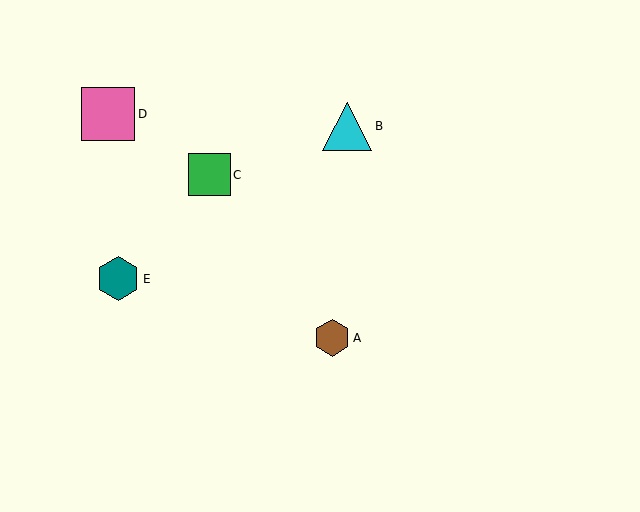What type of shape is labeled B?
Shape B is a cyan triangle.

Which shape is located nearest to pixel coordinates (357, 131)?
The cyan triangle (labeled B) at (347, 126) is nearest to that location.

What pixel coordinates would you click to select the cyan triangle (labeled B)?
Click at (347, 126) to select the cyan triangle B.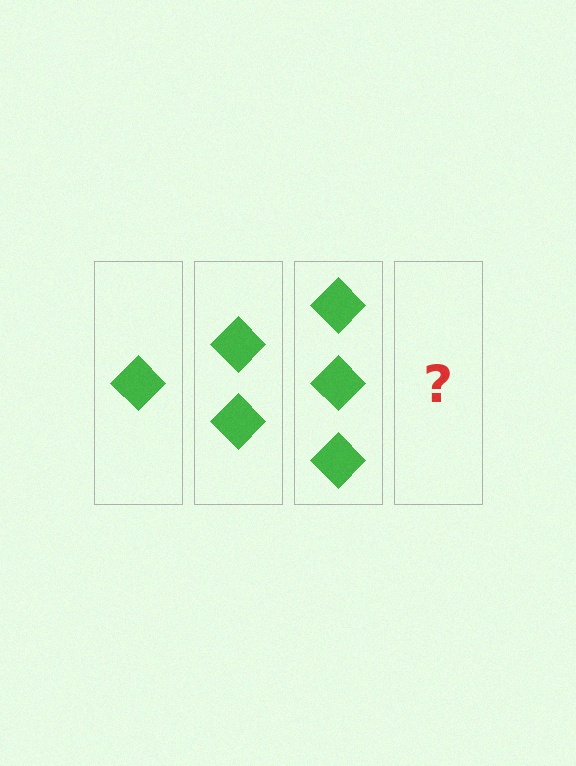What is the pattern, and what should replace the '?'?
The pattern is that each step adds one more diamond. The '?' should be 4 diamonds.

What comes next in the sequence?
The next element should be 4 diamonds.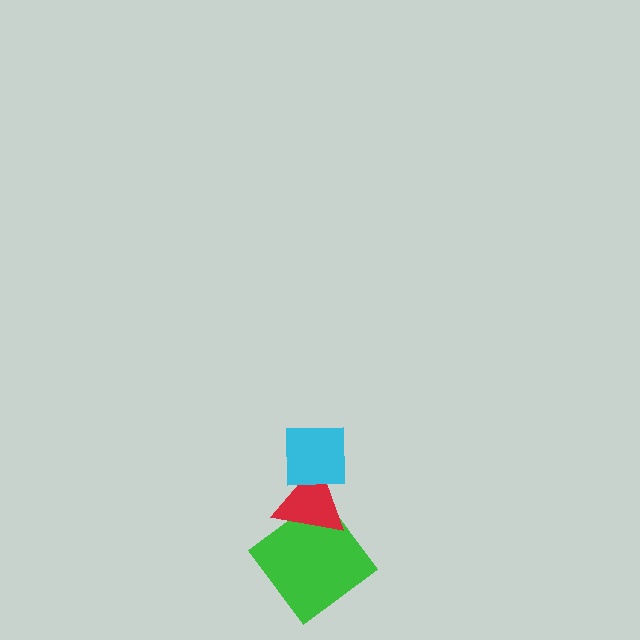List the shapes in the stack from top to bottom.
From top to bottom: the cyan square, the red triangle, the green diamond.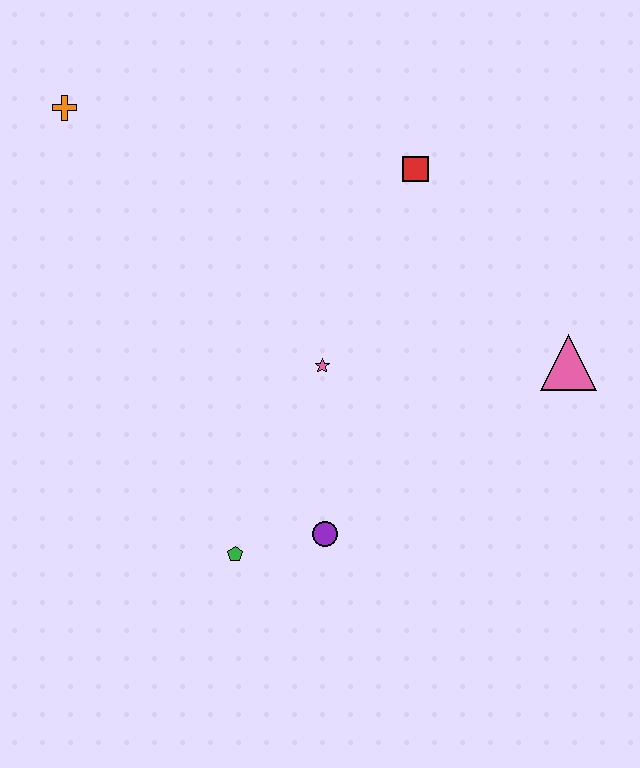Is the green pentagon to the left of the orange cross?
No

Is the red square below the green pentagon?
No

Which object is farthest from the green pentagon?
The orange cross is farthest from the green pentagon.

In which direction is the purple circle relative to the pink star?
The purple circle is below the pink star.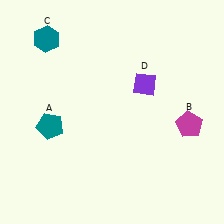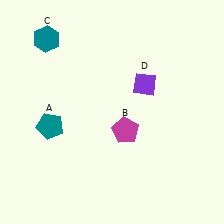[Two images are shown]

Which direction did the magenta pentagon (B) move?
The magenta pentagon (B) moved left.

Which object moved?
The magenta pentagon (B) moved left.